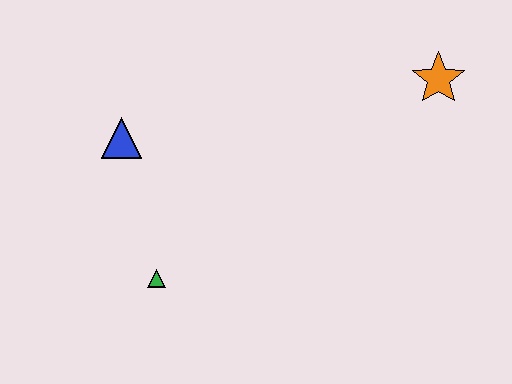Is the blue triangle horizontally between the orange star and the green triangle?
No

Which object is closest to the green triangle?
The blue triangle is closest to the green triangle.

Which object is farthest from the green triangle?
The orange star is farthest from the green triangle.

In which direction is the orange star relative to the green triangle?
The orange star is to the right of the green triangle.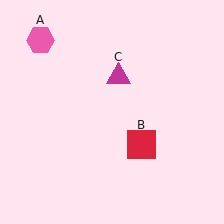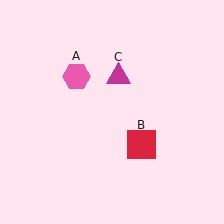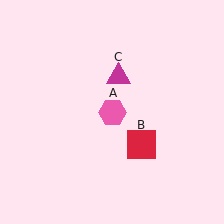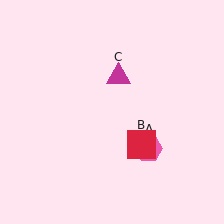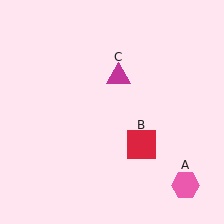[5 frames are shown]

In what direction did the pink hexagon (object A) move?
The pink hexagon (object A) moved down and to the right.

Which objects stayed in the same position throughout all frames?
Red square (object B) and magenta triangle (object C) remained stationary.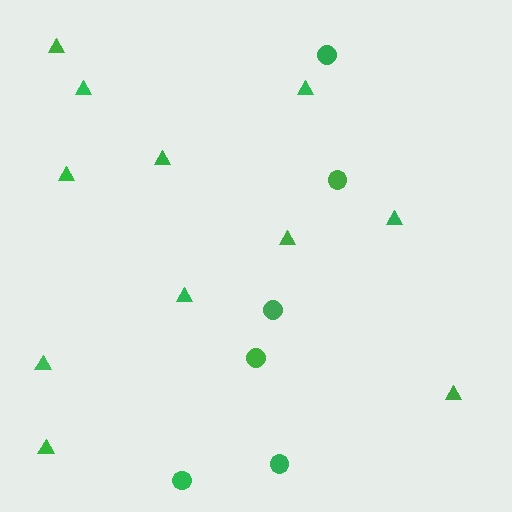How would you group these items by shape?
There are 2 groups: one group of triangles (11) and one group of circles (6).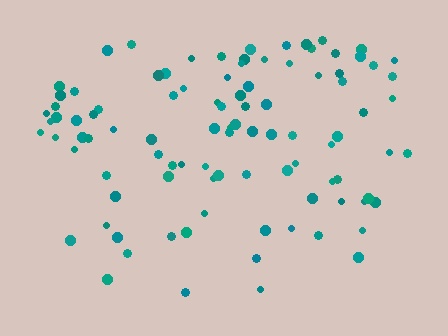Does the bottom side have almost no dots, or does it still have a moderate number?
Still a moderate number, just noticeably fewer than the top.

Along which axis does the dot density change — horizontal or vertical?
Vertical.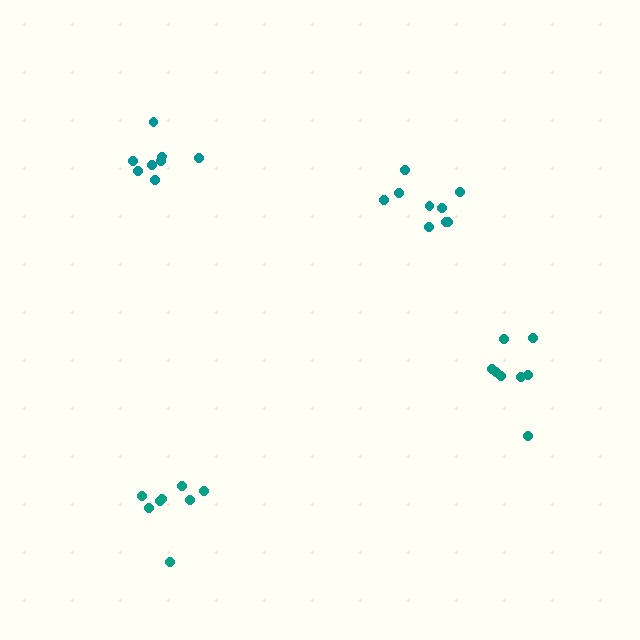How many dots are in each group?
Group 1: 9 dots, Group 2: 8 dots, Group 3: 8 dots, Group 4: 8 dots (33 total).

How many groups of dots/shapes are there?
There are 4 groups.